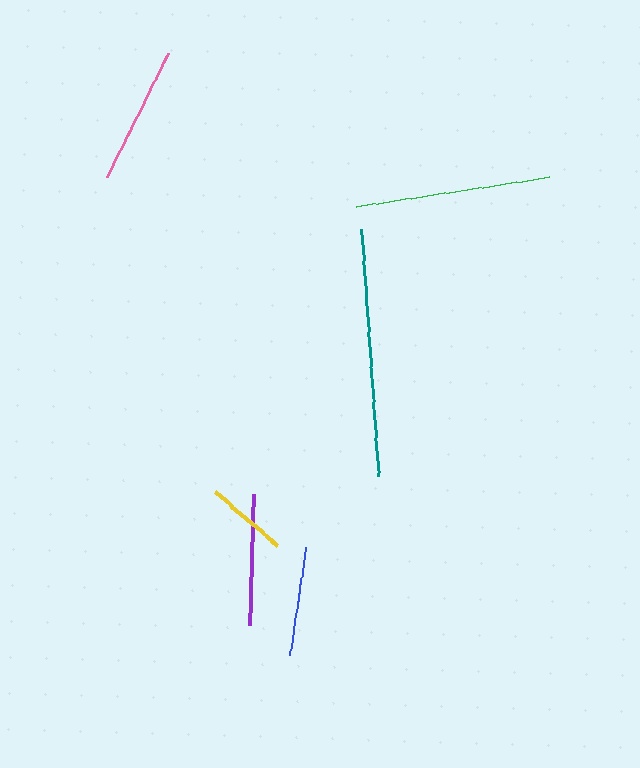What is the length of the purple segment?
The purple segment is approximately 131 pixels long.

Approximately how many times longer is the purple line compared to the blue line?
The purple line is approximately 1.2 times the length of the blue line.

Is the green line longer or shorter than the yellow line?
The green line is longer than the yellow line.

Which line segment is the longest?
The teal line is the longest at approximately 247 pixels.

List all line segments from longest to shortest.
From longest to shortest: teal, green, pink, purple, blue, yellow.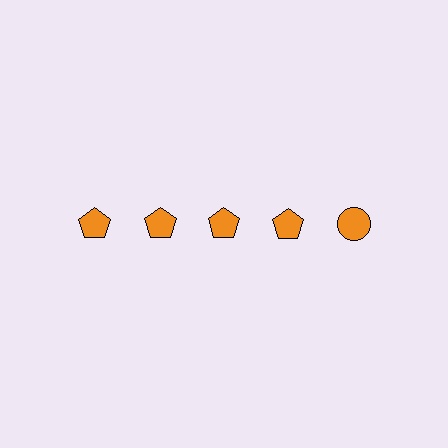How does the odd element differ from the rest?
It has a different shape: circle instead of pentagon.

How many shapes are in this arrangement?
There are 5 shapes arranged in a grid pattern.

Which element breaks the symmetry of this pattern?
The orange circle in the top row, rightmost column breaks the symmetry. All other shapes are orange pentagons.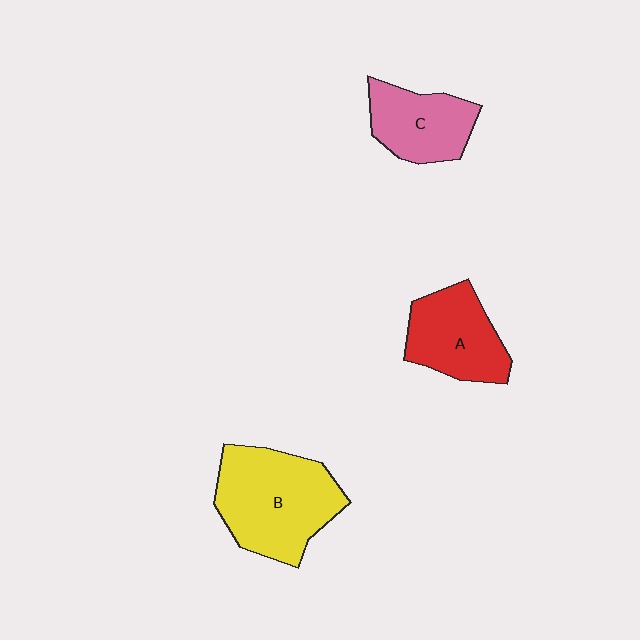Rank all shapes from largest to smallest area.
From largest to smallest: B (yellow), A (red), C (pink).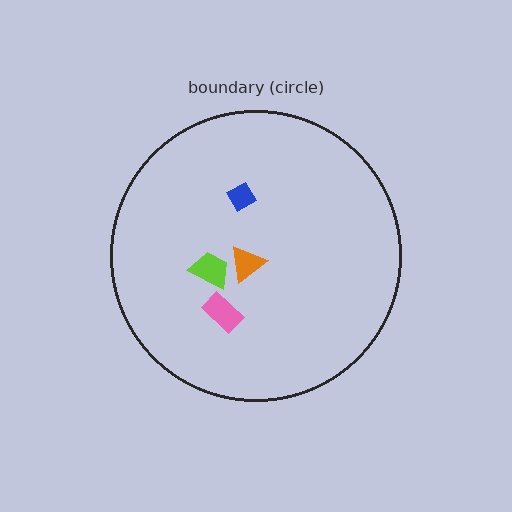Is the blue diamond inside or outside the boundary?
Inside.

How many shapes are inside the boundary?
4 inside, 0 outside.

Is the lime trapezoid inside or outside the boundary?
Inside.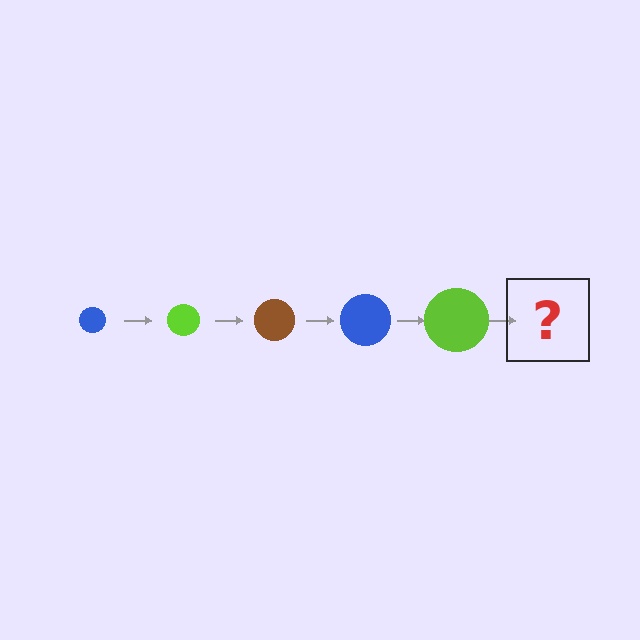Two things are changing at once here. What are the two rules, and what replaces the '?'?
The two rules are that the circle grows larger each step and the color cycles through blue, lime, and brown. The '?' should be a brown circle, larger than the previous one.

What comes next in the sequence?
The next element should be a brown circle, larger than the previous one.